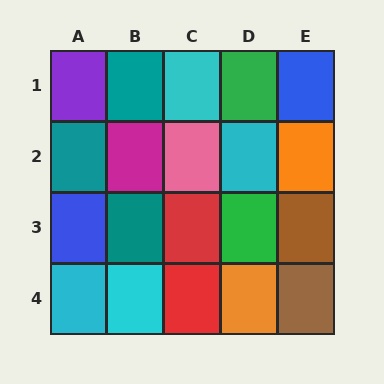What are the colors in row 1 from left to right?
Purple, teal, cyan, green, blue.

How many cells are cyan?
4 cells are cyan.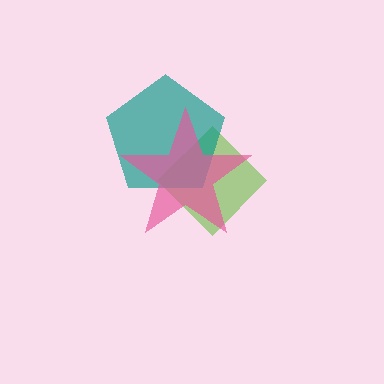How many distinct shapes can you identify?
There are 3 distinct shapes: a lime diamond, a teal pentagon, a pink star.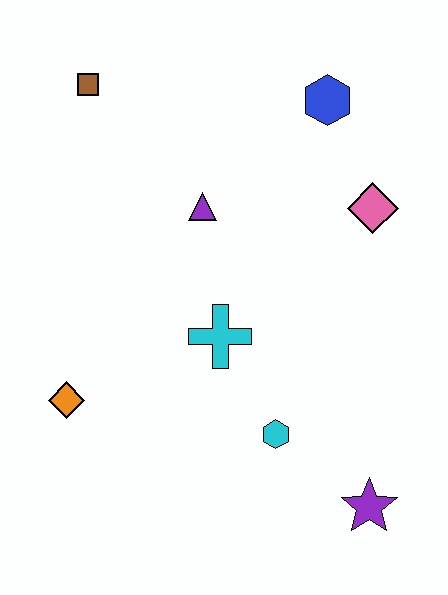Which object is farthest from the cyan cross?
The brown square is farthest from the cyan cross.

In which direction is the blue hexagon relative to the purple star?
The blue hexagon is above the purple star.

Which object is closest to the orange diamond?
The cyan cross is closest to the orange diamond.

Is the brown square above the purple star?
Yes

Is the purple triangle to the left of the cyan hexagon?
Yes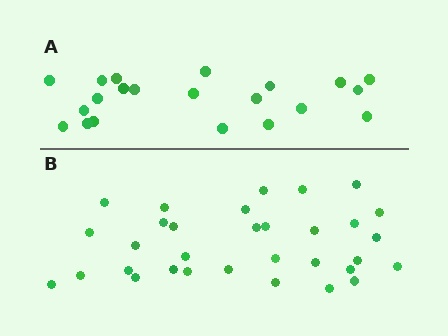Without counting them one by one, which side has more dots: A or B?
Region B (the bottom region) has more dots.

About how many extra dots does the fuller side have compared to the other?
Region B has roughly 12 or so more dots than region A.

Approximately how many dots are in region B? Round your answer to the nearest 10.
About 30 dots. (The exact count is 32, which rounds to 30.)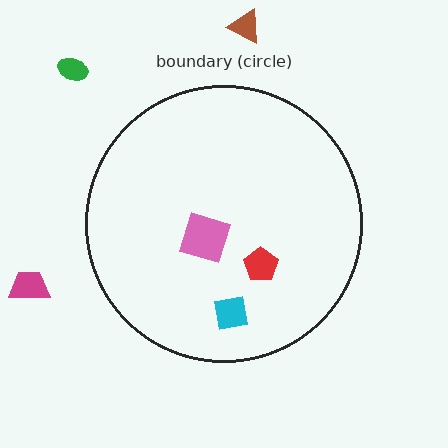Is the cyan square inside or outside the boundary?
Inside.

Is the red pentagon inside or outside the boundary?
Inside.